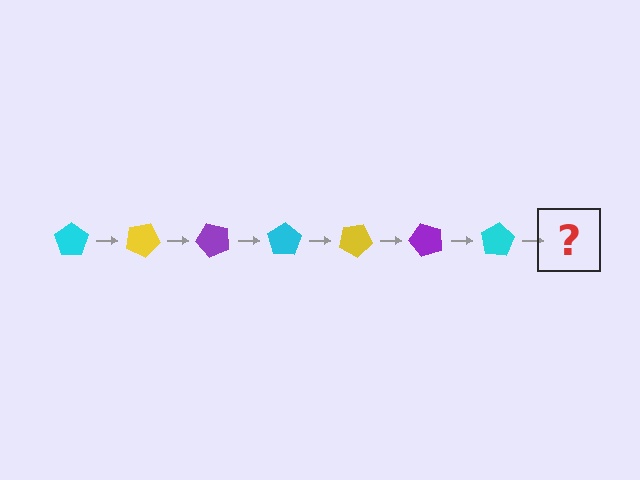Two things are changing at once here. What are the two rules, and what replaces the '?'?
The two rules are that it rotates 25 degrees each step and the color cycles through cyan, yellow, and purple. The '?' should be a yellow pentagon, rotated 175 degrees from the start.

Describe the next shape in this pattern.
It should be a yellow pentagon, rotated 175 degrees from the start.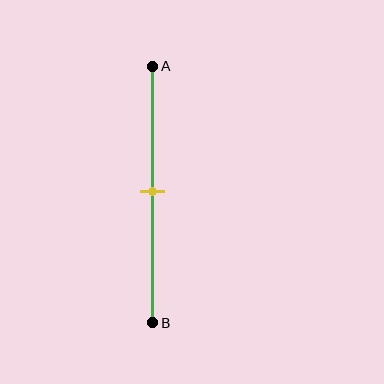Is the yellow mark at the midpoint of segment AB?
Yes, the mark is approximately at the midpoint.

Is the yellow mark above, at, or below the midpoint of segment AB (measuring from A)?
The yellow mark is approximately at the midpoint of segment AB.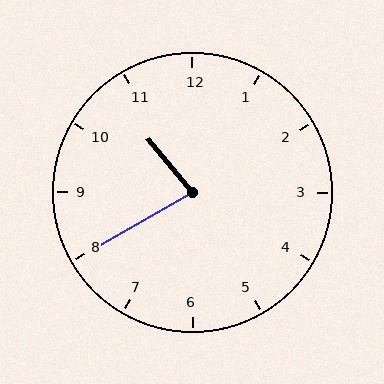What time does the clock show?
10:40.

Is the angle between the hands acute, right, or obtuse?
It is acute.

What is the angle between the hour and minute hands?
Approximately 80 degrees.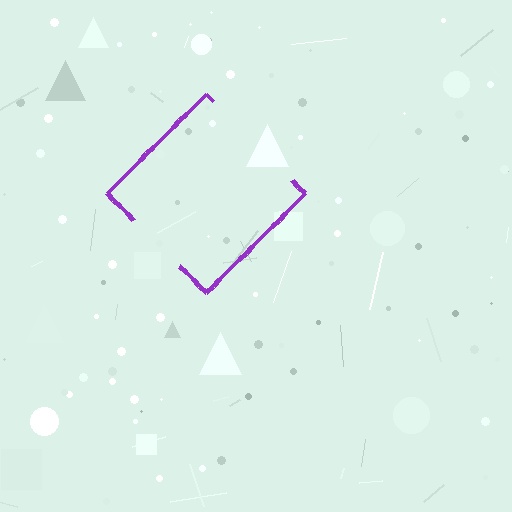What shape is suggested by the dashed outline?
The dashed outline suggests a diamond.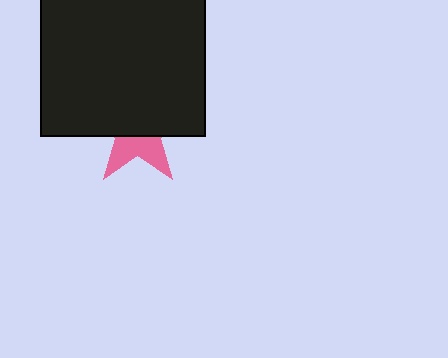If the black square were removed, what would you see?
You would see the complete pink star.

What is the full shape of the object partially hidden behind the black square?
The partially hidden object is a pink star.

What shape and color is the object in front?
The object in front is a black square.